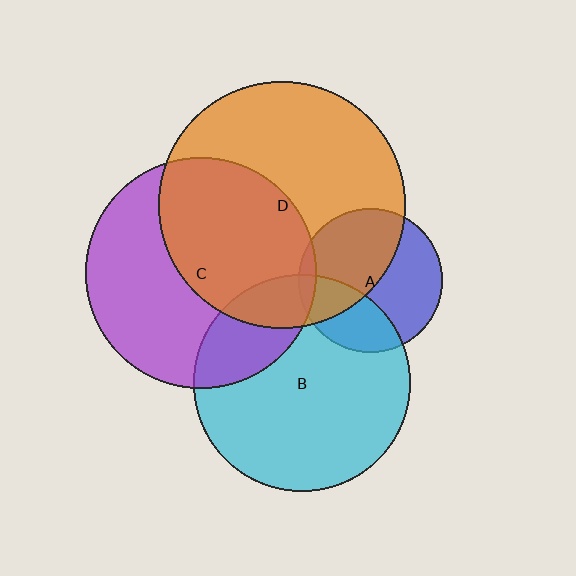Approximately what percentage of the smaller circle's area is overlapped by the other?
Approximately 50%.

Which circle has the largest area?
Circle D (orange).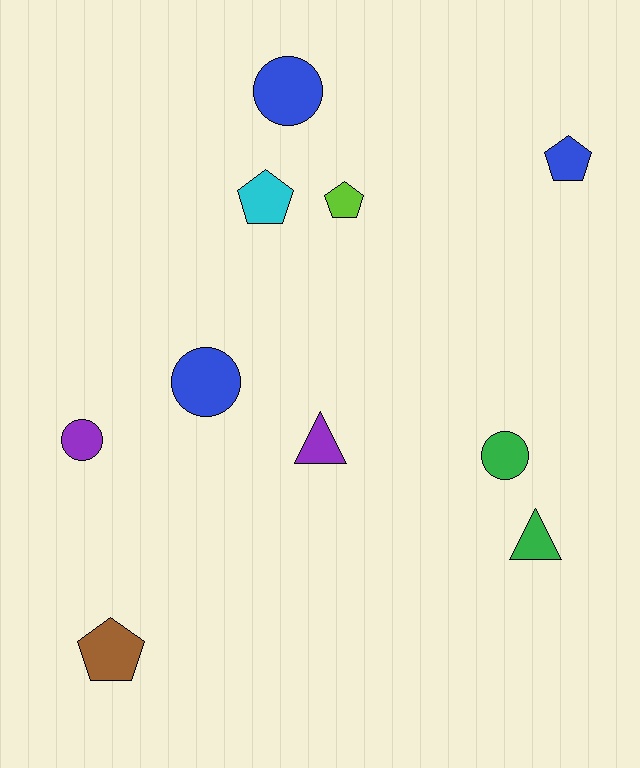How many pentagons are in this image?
There are 4 pentagons.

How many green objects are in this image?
There are 2 green objects.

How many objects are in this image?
There are 10 objects.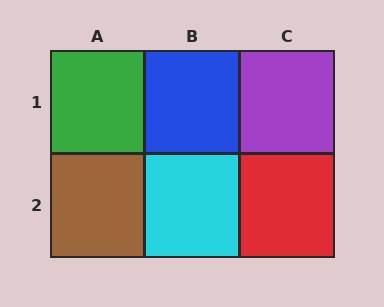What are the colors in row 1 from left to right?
Green, blue, purple.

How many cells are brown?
1 cell is brown.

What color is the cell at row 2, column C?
Red.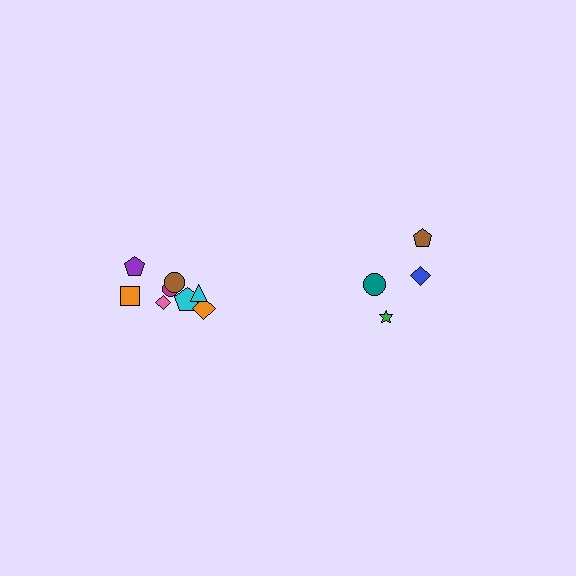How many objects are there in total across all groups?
There are 12 objects.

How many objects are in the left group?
There are 8 objects.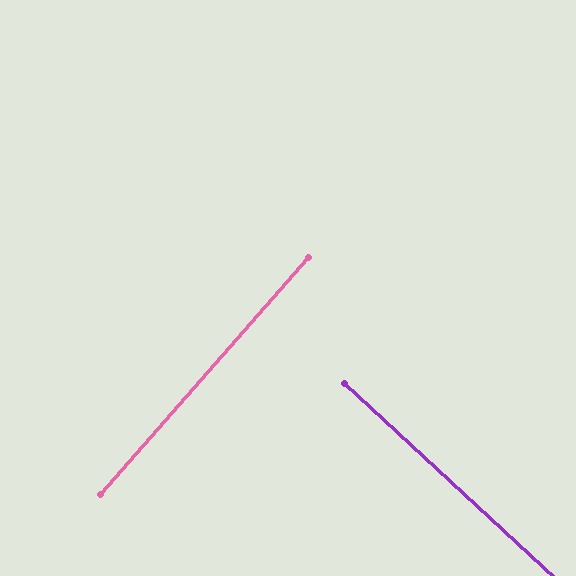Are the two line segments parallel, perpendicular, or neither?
Perpendicular — they meet at approximately 89°.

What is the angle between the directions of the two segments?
Approximately 89 degrees.